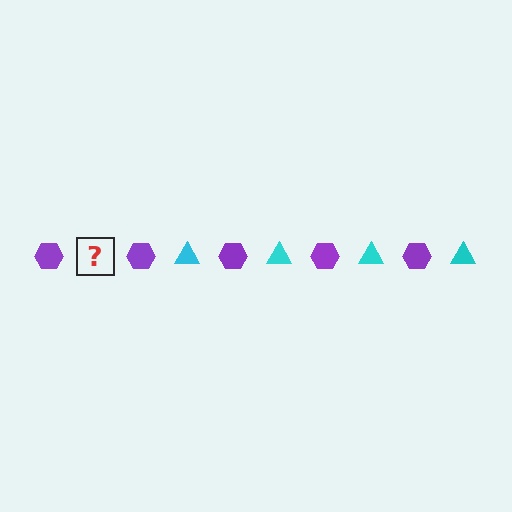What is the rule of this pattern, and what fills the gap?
The rule is that the pattern alternates between purple hexagon and cyan triangle. The gap should be filled with a cyan triangle.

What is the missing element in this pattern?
The missing element is a cyan triangle.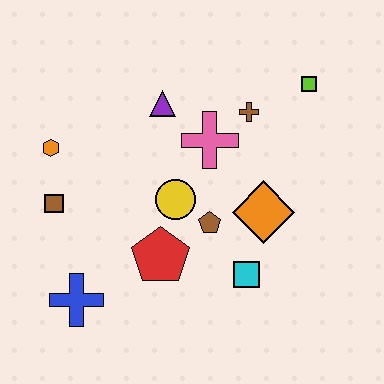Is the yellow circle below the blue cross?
No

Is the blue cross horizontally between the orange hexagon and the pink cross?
Yes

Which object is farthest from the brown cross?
The blue cross is farthest from the brown cross.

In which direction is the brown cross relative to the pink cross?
The brown cross is to the right of the pink cross.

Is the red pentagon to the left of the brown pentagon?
Yes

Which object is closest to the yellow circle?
The brown pentagon is closest to the yellow circle.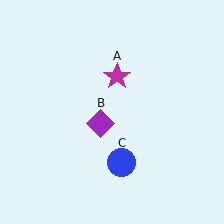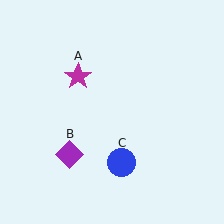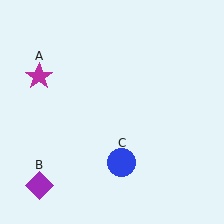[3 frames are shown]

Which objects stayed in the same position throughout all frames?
Blue circle (object C) remained stationary.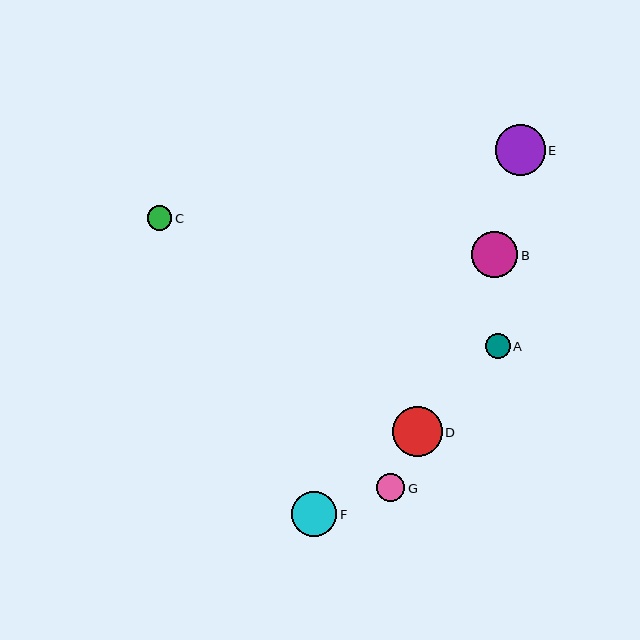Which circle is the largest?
Circle E is the largest with a size of approximately 50 pixels.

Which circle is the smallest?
Circle A is the smallest with a size of approximately 25 pixels.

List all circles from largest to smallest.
From largest to smallest: E, D, B, F, G, C, A.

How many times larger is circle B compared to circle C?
Circle B is approximately 1.9 times the size of circle C.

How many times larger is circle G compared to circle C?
Circle G is approximately 1.1 times the size of circle C.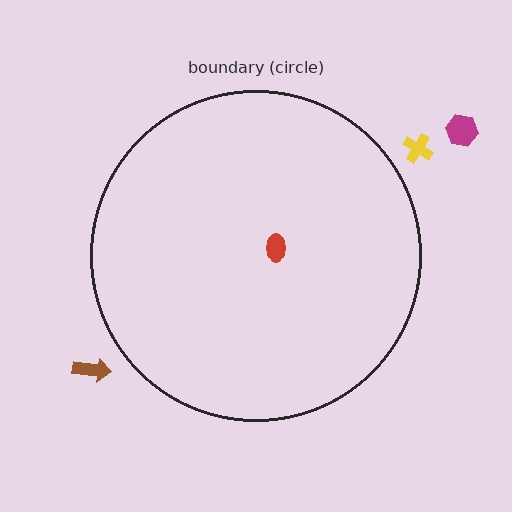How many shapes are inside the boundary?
1 inside, 3 outside.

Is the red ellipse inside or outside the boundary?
Inside.